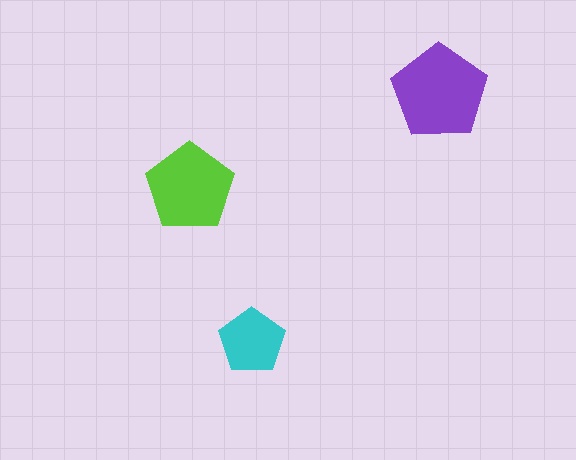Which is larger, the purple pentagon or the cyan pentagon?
The purple one.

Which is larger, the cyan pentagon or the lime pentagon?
The lime one.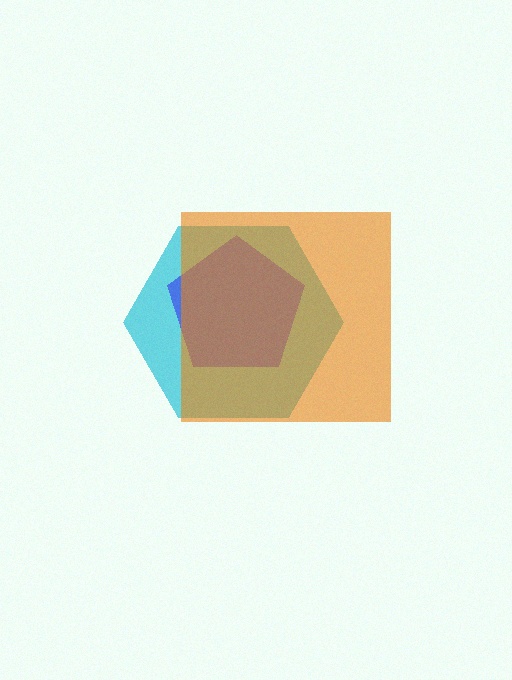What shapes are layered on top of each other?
The layered shapes are: a cyan hexagon, a blue pentagon, an orange square.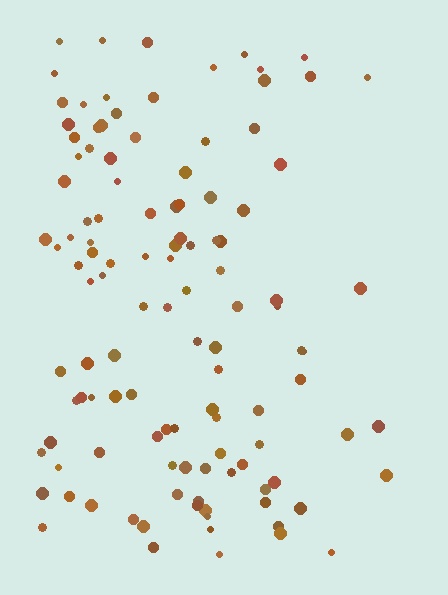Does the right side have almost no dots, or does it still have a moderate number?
Still a moderate number, just noticeably fewer than the left.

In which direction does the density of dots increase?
From right to left, with the left side densest.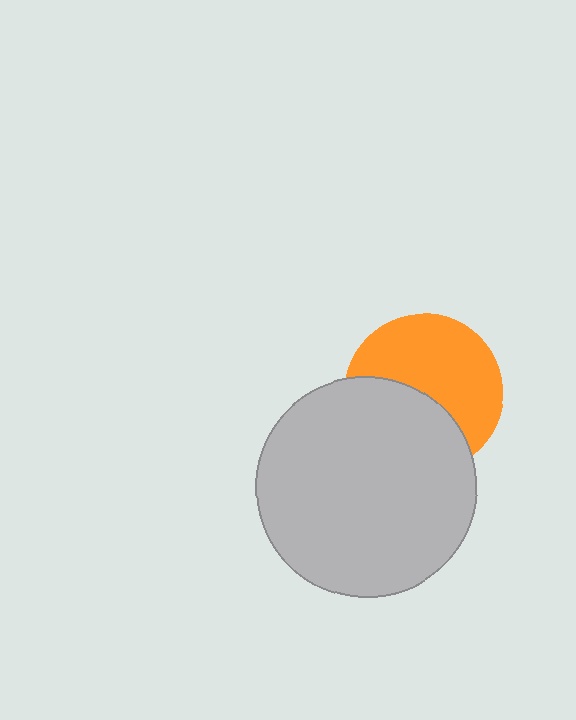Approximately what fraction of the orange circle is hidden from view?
Roughly 43% of the orange circle is hidden behind the light gray circle.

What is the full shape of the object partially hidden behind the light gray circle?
The partially hidden object is an orange circle.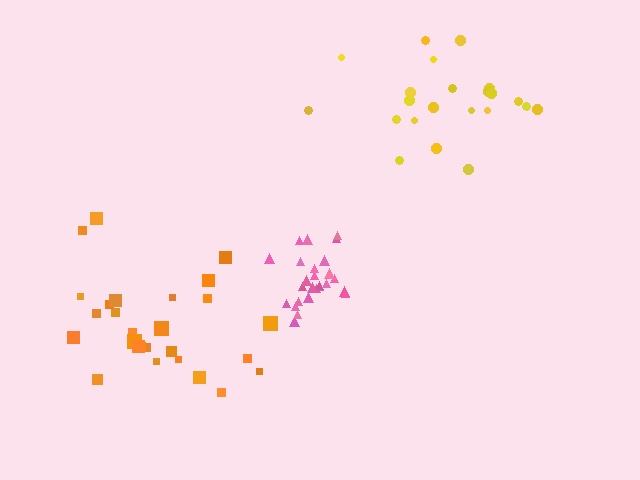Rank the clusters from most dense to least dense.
pink, orange, yellow.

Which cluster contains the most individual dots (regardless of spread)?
Orange (27).